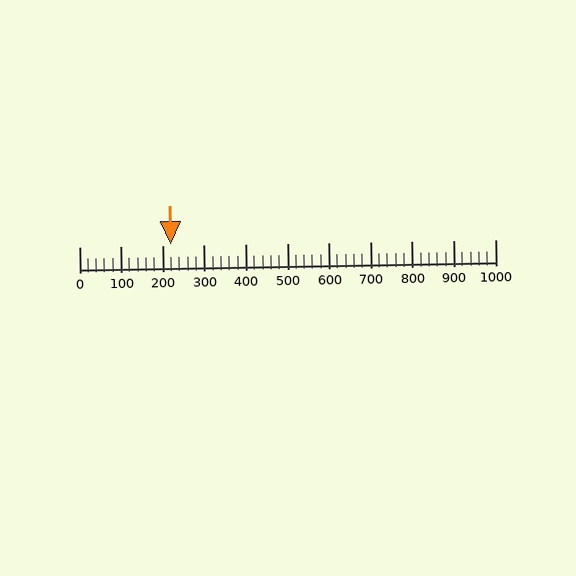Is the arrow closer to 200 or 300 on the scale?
The arrow is closer to 200.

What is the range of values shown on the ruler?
The ruler shows values from 0 to 1000.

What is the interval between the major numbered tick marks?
The major tick marks are spaced 100 units apart.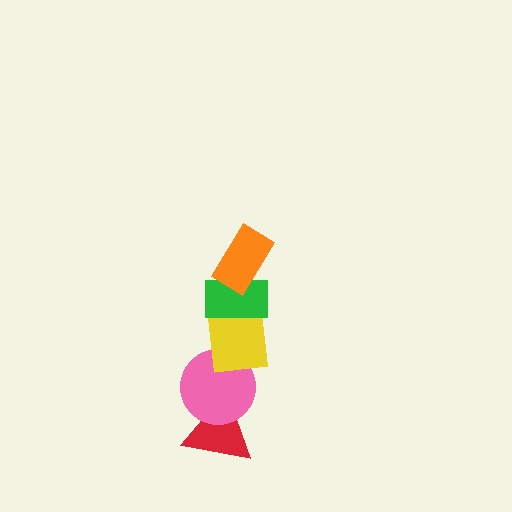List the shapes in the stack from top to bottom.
From top to bottom: the orange rectangle, the green rectangle, the yellow square, the pink circle, the red triangle.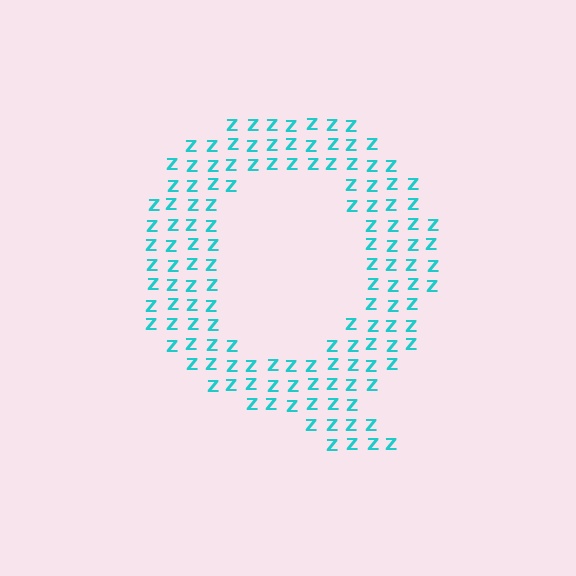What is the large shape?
The large shape is the letter Q.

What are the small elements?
The small elements are letter Z's.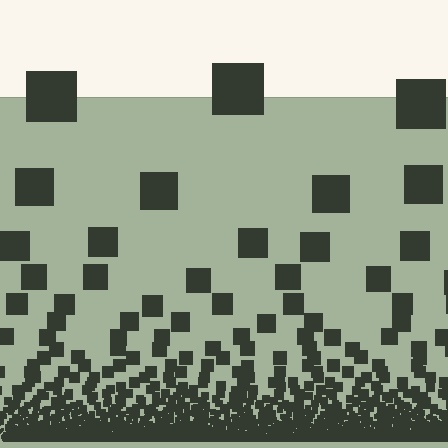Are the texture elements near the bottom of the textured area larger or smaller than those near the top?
Smaller. The gradient is inverted — elements near the bottom are smaller and denser.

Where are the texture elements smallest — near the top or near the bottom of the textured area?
Near the bottom.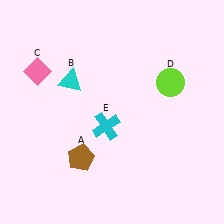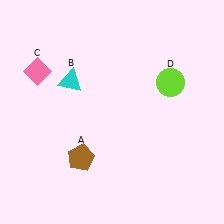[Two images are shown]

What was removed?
The cyan cross (E) was removed in Image 2.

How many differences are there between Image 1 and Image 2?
There is 1 difference between the two images.